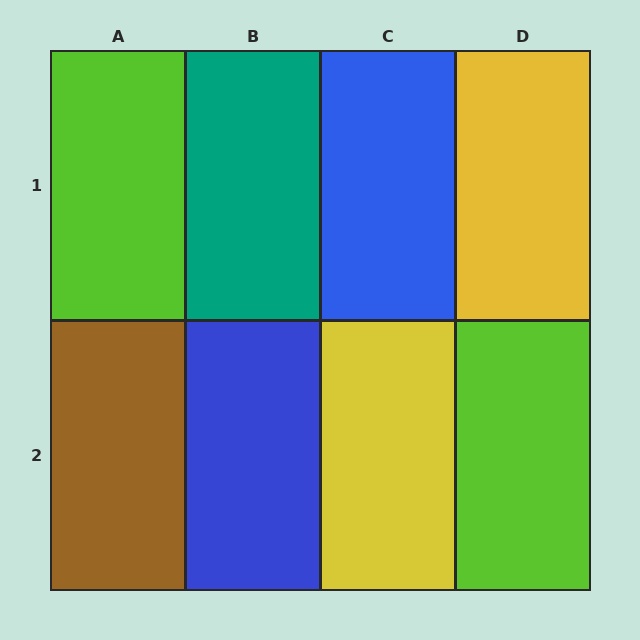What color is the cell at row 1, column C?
Blue.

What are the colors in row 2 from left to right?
Brown, blue, yellow, lime.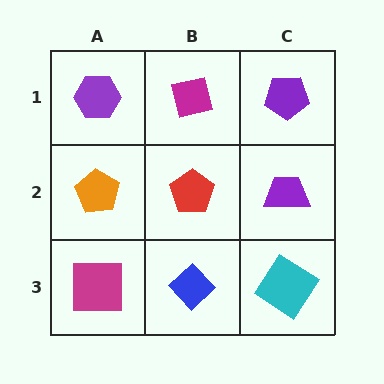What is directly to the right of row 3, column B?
A cyan diamond.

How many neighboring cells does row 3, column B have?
3.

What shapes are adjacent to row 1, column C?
A purple trapezoid (row 2, column C), a magenta square (row 1, column B).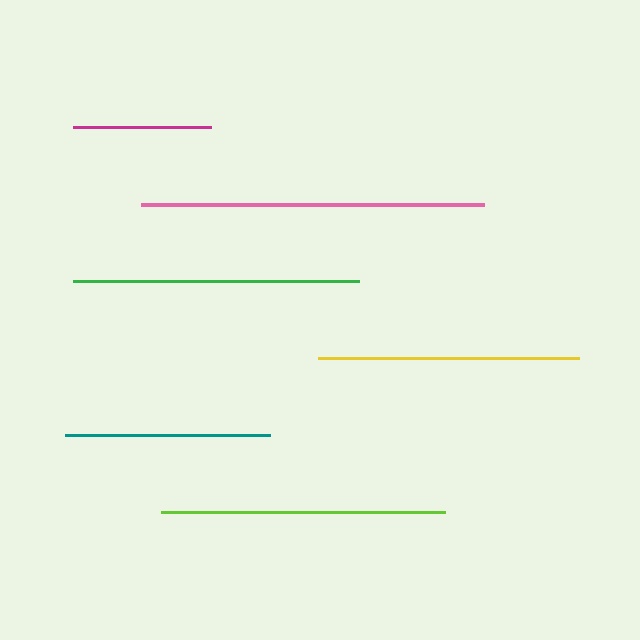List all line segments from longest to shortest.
From longest to shortest: pink, green, lime, yellow, teal, magenta.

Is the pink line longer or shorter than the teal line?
The pink line is longer than the teal line.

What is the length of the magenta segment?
The magenta segment is approximately 138 pixels long.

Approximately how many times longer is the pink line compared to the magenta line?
The pink line is approximately 2.5 times the length of the magenta line.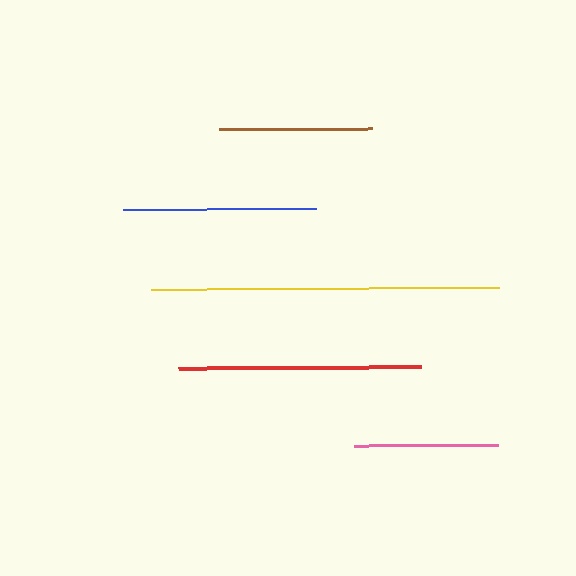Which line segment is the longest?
The yellow line is the longest at approximately 347 pixels.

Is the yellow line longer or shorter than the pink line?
The yellow line is longer than the pink line.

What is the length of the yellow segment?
The yellow segment is approximately 347 pixels long.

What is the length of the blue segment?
The blue segment is approximately 193 pixels long.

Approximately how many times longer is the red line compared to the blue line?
The red line is approximately 1.3 times the length of the blue line.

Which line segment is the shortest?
The pink line is the shortest at approximately 144 pixels.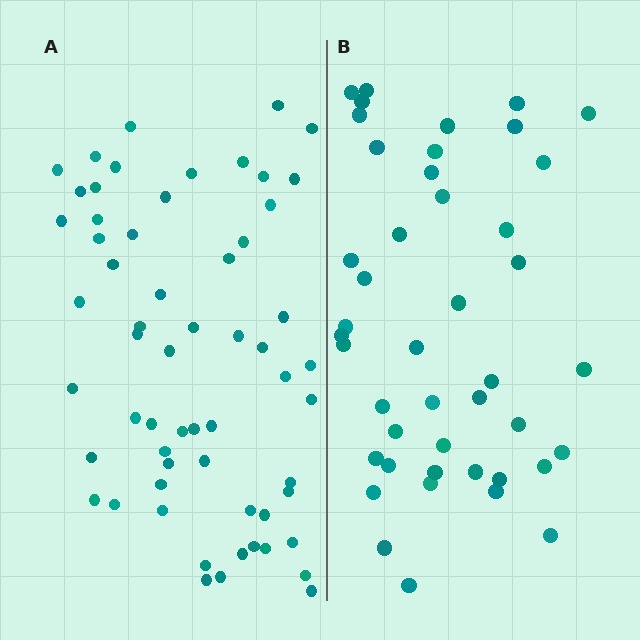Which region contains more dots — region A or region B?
Region A (the left region) has more dots.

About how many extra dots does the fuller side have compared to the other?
Region A has approximately 15 more dots than region B.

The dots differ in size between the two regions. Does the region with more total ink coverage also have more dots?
No. Region B has more total ink coverage because its dots are larger, but region A actually contains more individual dots. Total area can be misleading — the number of items is what matters here.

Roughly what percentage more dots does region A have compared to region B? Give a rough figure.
About 35% more.